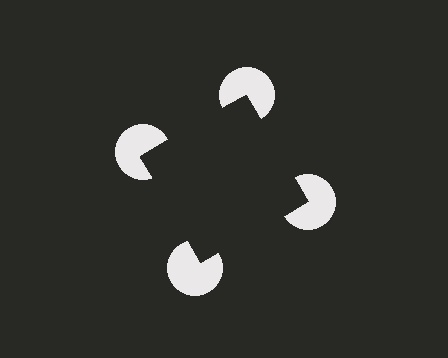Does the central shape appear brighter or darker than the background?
It typically appears slightly darker than the background, even though no actual brightness change is drawn.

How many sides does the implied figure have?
4 sides.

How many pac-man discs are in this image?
There are 4 — one at each vertex of the illusory square.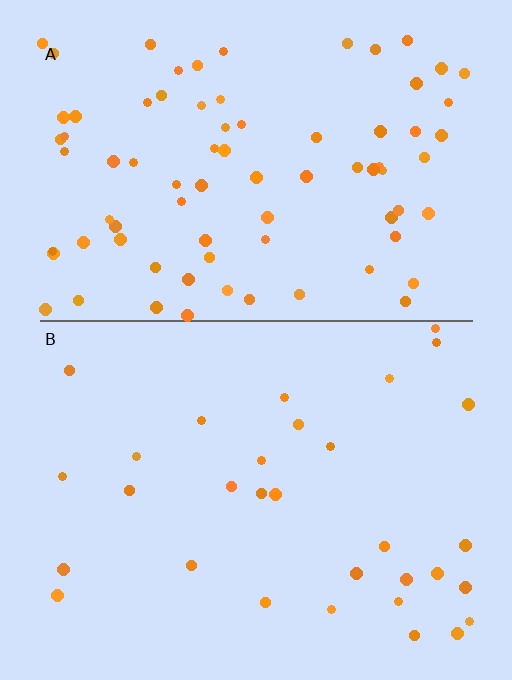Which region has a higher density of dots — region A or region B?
A (the top).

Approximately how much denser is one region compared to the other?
Approximately 2.5× — region A over region B.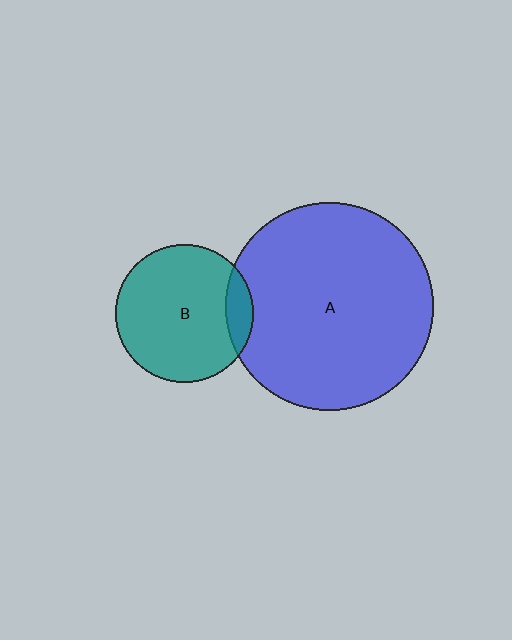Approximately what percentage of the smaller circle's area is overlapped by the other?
Approximately 10%.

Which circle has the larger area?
Circle A (blue).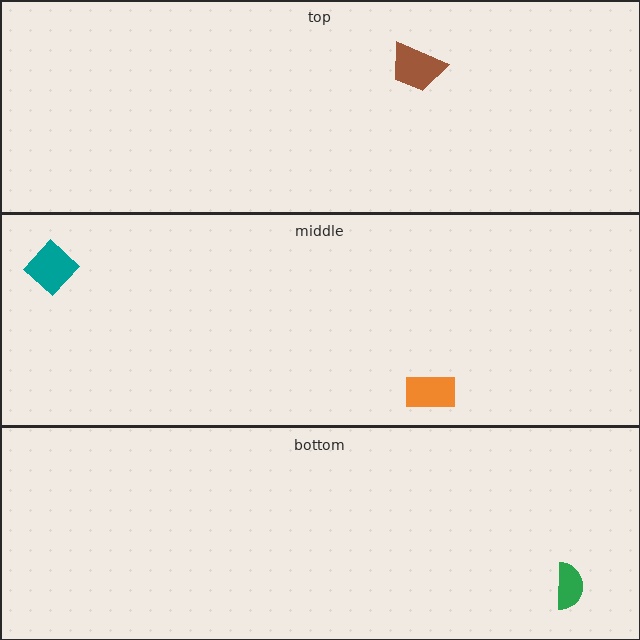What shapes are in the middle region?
The teal diamond, the orange rectangle.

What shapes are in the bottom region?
The green semicircle.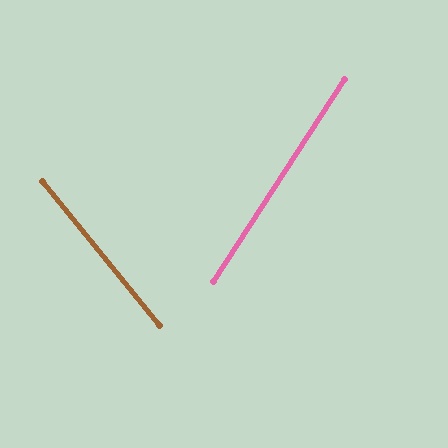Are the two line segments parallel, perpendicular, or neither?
Neither parallel nor perpendicular — they differ by about 72°.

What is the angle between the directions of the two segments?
Approximately 72 degrees.